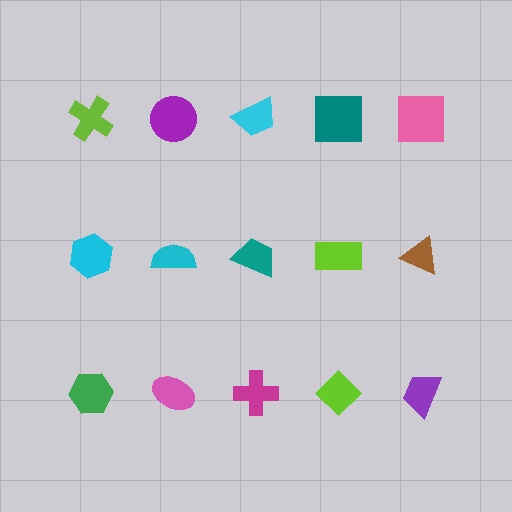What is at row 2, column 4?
A lime rectangle.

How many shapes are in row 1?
5 shapes.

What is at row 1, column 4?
A teal square.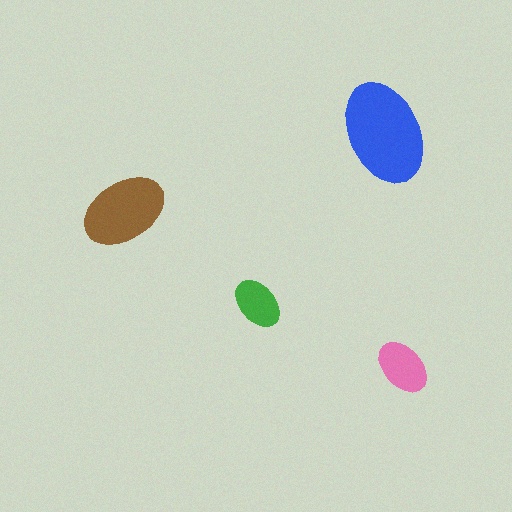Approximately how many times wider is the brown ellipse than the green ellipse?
About 1.5 times wider.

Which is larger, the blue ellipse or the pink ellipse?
The blue one.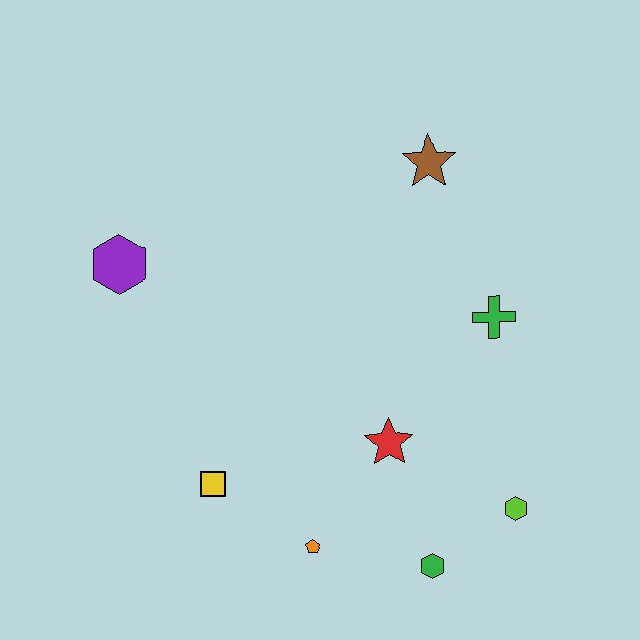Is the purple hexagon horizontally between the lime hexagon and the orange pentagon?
No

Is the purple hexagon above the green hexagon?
Yes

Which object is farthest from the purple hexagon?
The lime hexagon is farthest from the purple hexagon.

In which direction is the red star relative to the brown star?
The red star is below the brown star.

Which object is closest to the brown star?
The green cross is closest to the brown star.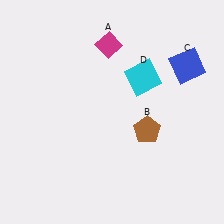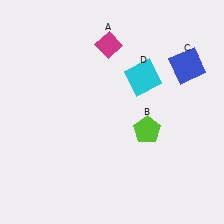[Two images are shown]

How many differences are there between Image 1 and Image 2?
There is 1 difference between the two images.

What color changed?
The pentagon (B) changed from brown in Image 1 to lime in Image 2.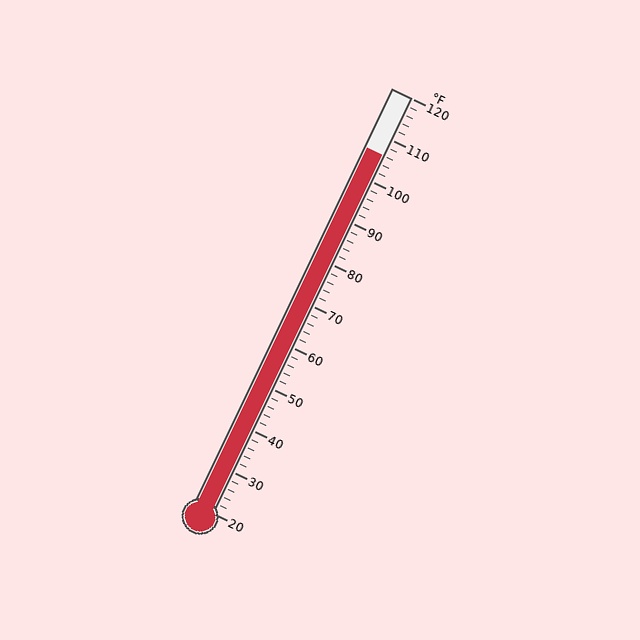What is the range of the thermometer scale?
The thermometer scale ranges from 20°F to 120°F.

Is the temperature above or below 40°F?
The temperature is above 40°F.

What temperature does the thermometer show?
The thermometer shows approximately 106°F.